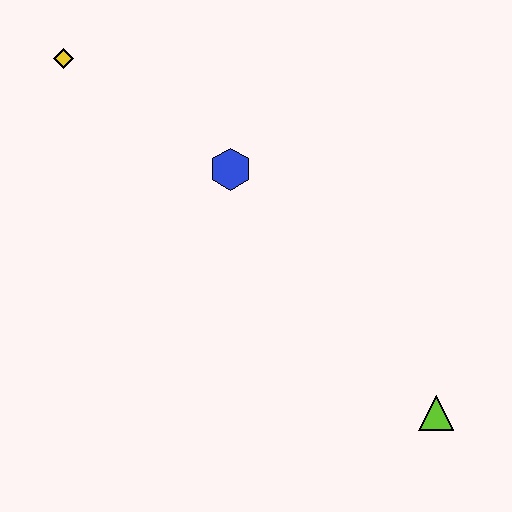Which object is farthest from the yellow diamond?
The lime triangle is farthest from the yellow diamond.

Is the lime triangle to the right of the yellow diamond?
Yes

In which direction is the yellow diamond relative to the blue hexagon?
The yellow diamond is to the left of the blue hexagon.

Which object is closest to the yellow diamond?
The blue hexagon is closest to the yellow diamond.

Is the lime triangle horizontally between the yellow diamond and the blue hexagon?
No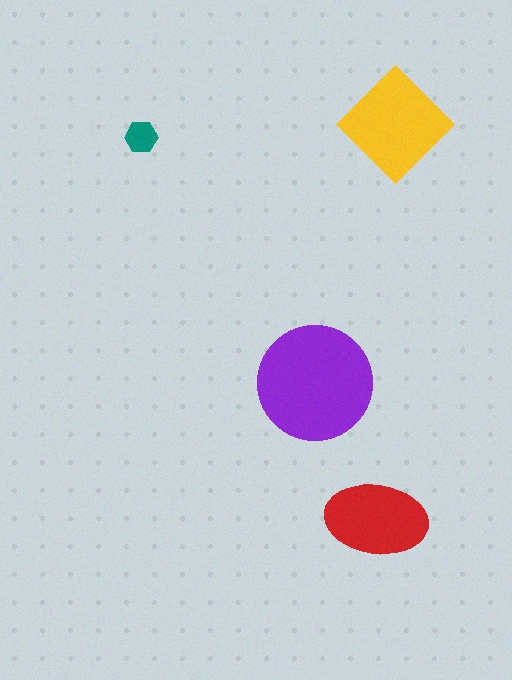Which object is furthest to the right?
The yellow diamond is rightmost.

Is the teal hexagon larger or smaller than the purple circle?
Smaller.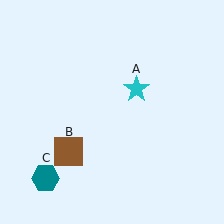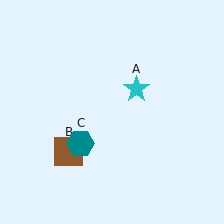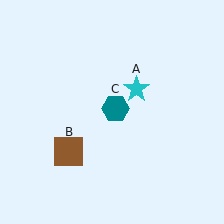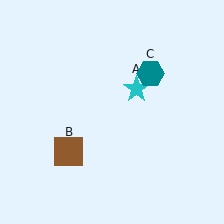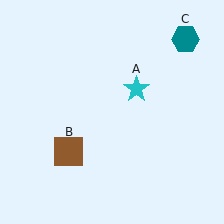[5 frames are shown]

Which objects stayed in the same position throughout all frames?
Cyan star (object A) and brown square (object B) remained stationary.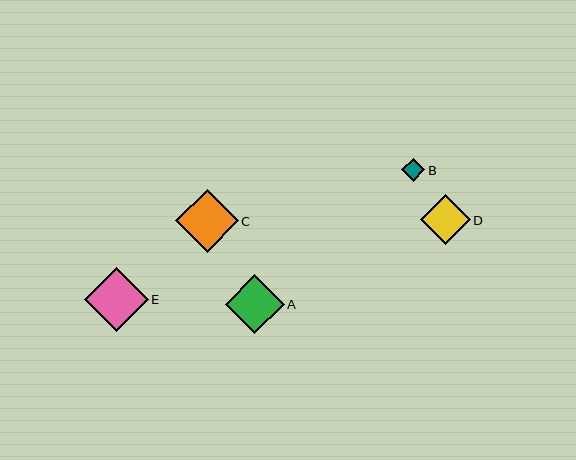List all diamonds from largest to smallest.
From largest to smallest: E, C, A, D, B.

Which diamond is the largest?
Diamond E is the largest with a size of approximately 64 pixels.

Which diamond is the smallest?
Diamond B is the smallest with a size of approximately 23 pixels.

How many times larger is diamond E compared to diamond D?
Diamond E is approximately 1.3 times the size of diamond D.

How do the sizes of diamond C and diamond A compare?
Diamond C and diamond A are approximately the same size.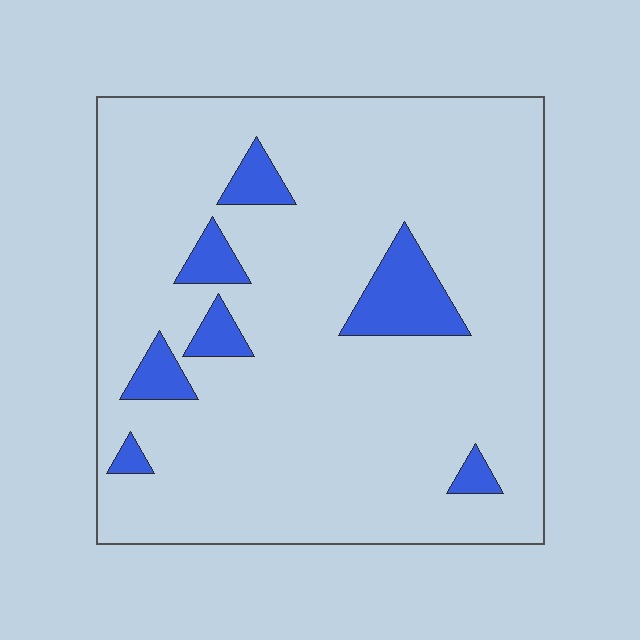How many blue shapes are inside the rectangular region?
7.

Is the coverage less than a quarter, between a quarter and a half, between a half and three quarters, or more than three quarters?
Less than a quarter.